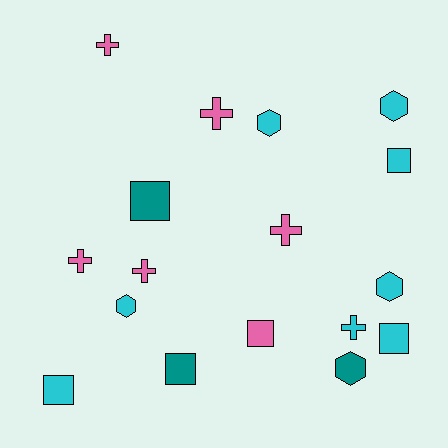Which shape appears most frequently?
Square, with 6 objects.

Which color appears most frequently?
Cyan, with 8 objects.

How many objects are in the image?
There are 17 objects.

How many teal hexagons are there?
There is 1 teal hexagon.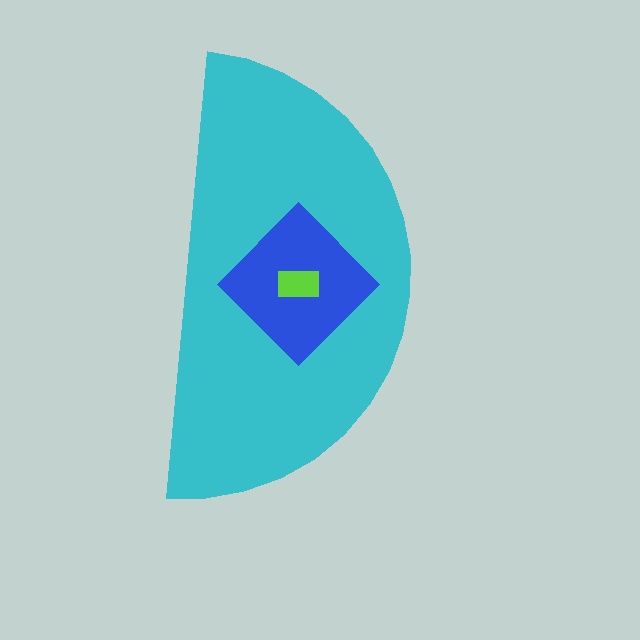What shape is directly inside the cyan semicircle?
The blue diamond.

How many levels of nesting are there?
3.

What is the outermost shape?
The cyan semicircle.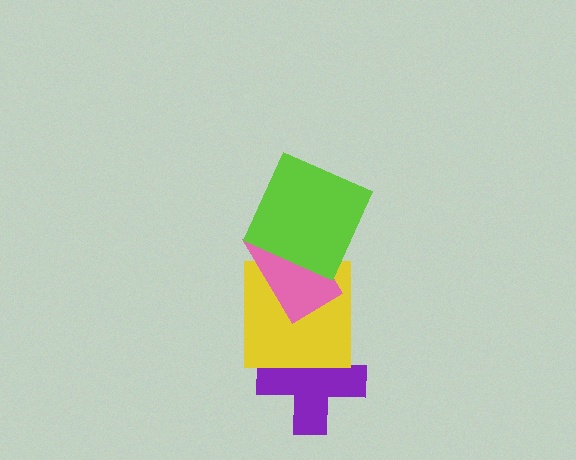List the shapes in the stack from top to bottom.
From top to bottom: the lime square, the pink rectangle, the yellow square, the purple cross.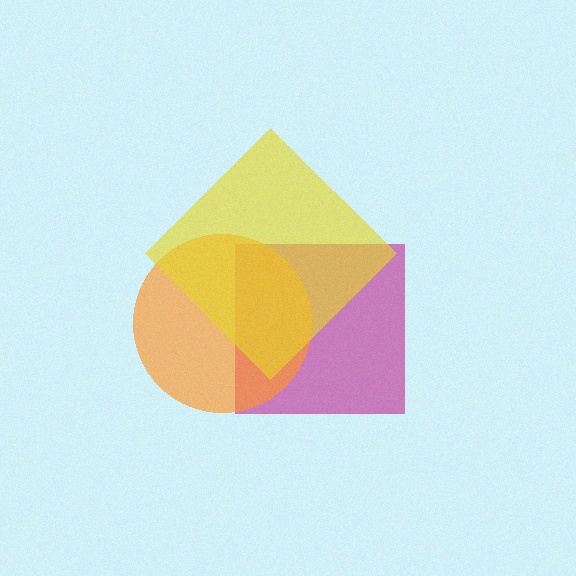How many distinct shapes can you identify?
There are 3 distinct shapes: a magenta square, an orange circle, a yellow diamond.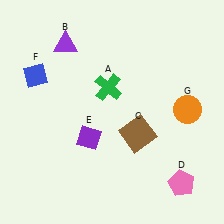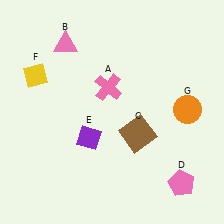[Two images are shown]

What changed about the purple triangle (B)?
In Image 1, B is purple. In Image 2, it changed to pink.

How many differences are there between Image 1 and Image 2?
There are 3 differences between the two images.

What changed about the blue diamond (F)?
In Image 1, F is blue. In Image 2, it changed to yellow.